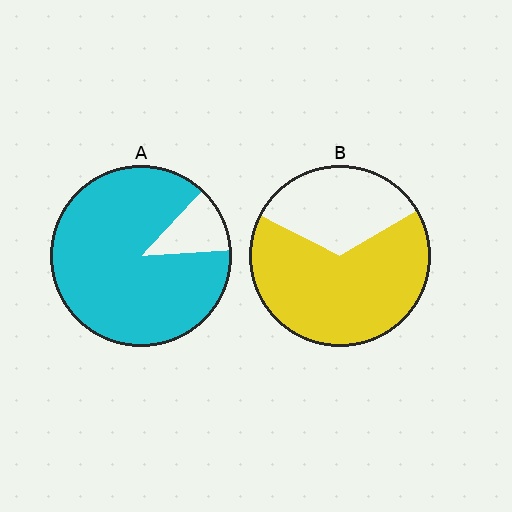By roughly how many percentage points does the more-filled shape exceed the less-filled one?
By roughly 20 percentage points (A over B).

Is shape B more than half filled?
Yes.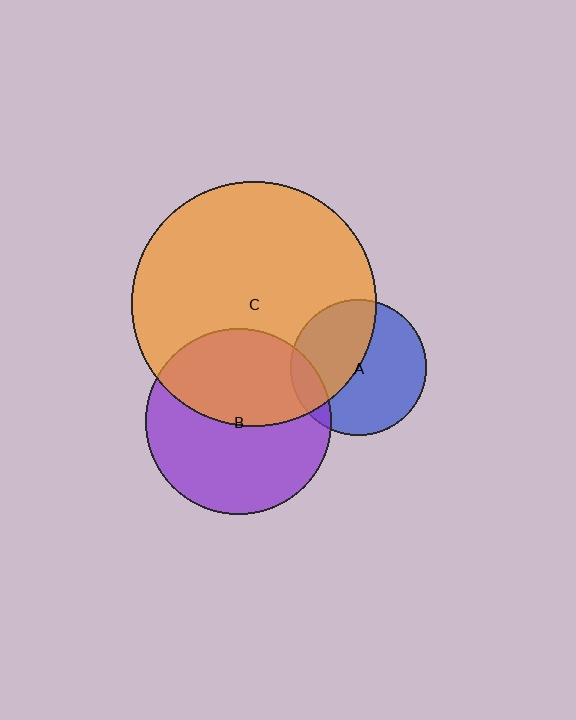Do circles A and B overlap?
Yes.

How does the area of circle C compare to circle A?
Approximately 3.2 times.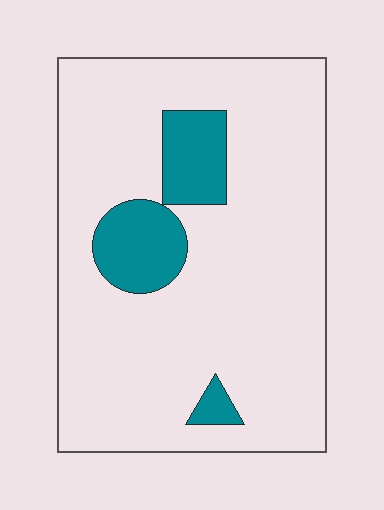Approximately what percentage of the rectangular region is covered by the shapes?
Approximately 15%.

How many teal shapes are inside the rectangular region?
3.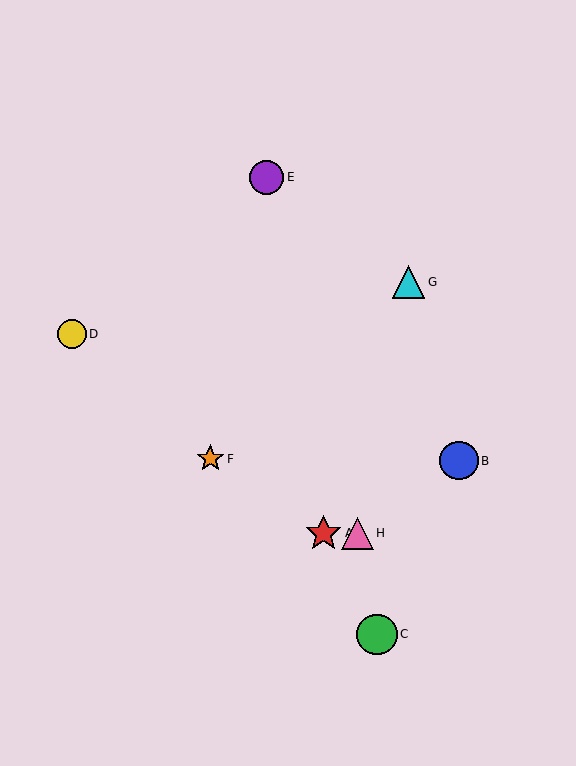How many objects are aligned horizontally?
2 objects (A, H) are aligned horizontally.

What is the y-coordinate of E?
Object E is at y≈177.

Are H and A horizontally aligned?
Yes, both are at y≈534.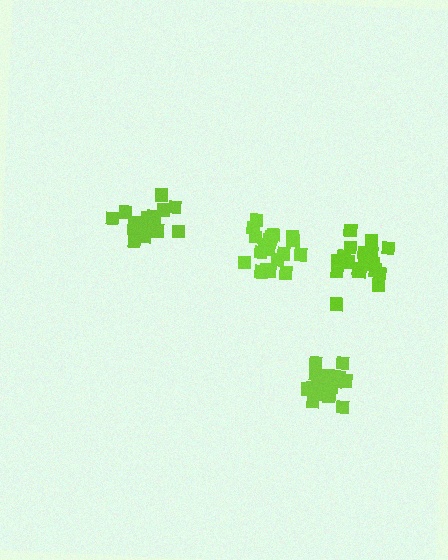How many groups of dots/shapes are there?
There are 4 groups.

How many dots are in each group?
Group 1: 17 dots, Group 2: 20 dots, Group 3: 20 dots, Group 4: 20 dots (77 total).